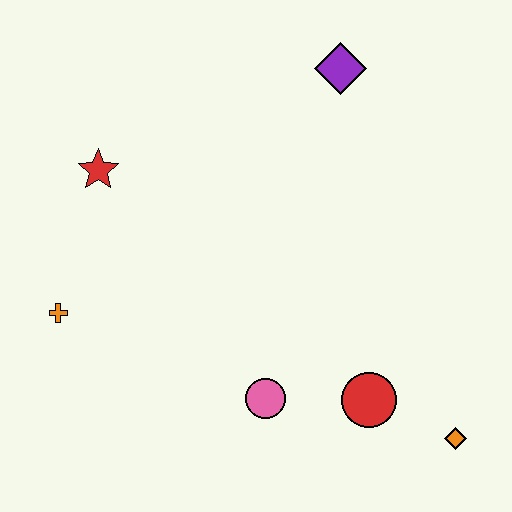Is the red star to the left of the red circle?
Yes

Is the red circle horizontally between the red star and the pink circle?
No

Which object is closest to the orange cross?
The red star is closest to the orange cross.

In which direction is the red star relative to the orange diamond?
The red star is to the left of the orange diamond.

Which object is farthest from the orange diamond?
The red star is farthest from the orange diamond.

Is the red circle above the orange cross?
No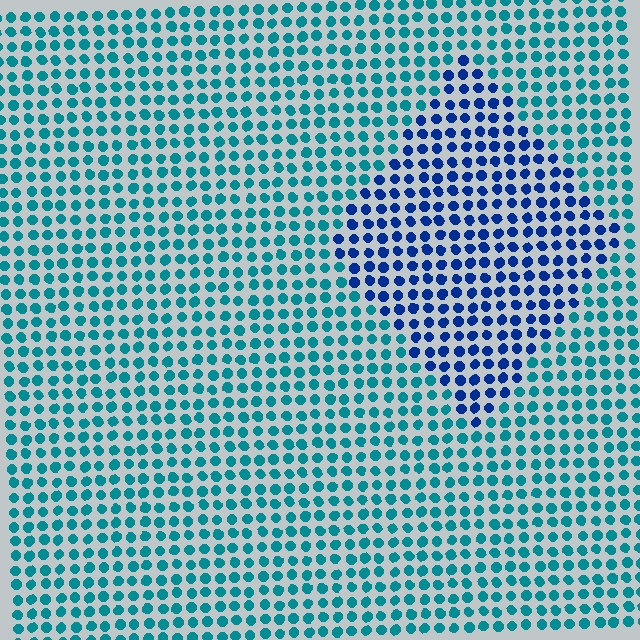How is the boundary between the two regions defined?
The boundary is defined purely by a slight shift in hue (about 39 degrees). Spacing, size, and orientation are identical on both sides.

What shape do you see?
I see a diamond.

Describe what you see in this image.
The image is filled with small teal elements in a uniform arrangement. A diamond-shaped region is visible where the elements are tinted to a slightly different hue, forming a subtle color boundary.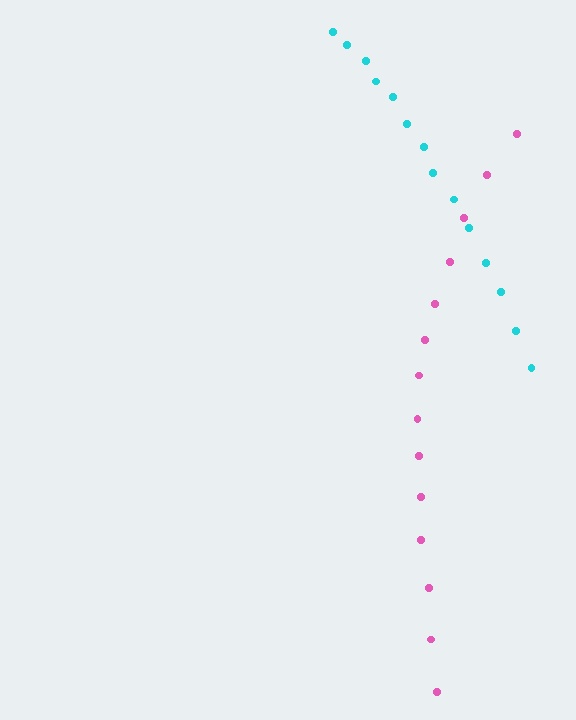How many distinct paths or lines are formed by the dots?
There are 2 distinct paths.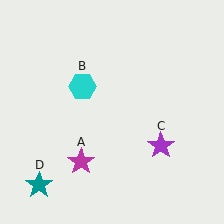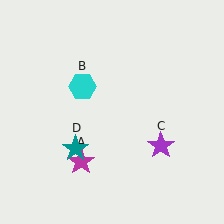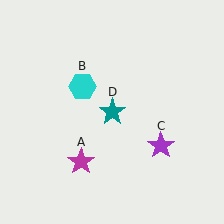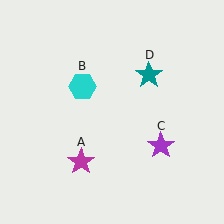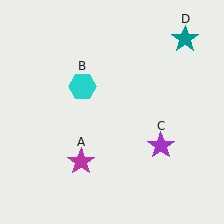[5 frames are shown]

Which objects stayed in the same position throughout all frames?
Magenta star (object A) and cyan hexagon (object B) and purple star (object C) remained stationary.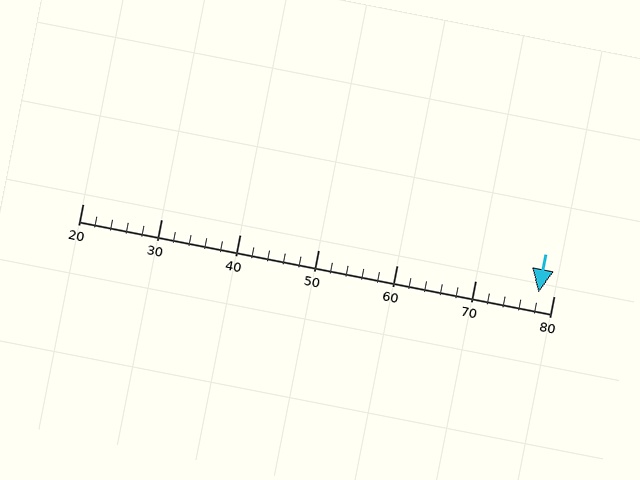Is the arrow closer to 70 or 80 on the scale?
The arrow is closer to 80.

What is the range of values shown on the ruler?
The ruler shows values from 20 to 80.